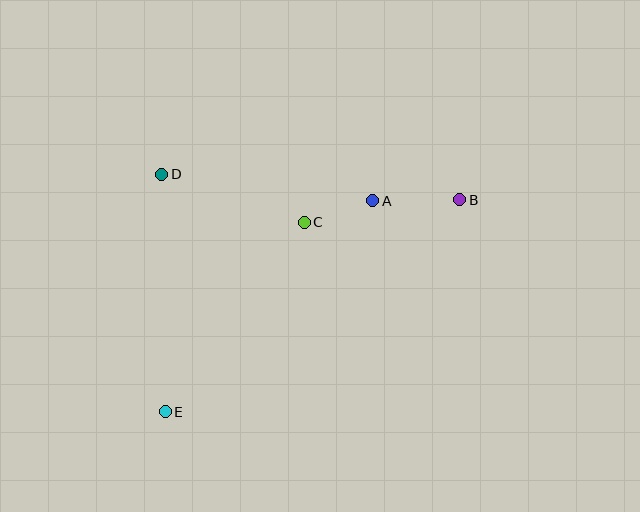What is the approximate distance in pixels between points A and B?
The distance between A and B is approximately 87 pixels.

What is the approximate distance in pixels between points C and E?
The distance between C and E is approximately 235 pixels.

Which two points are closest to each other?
Points A and C are closest to each other.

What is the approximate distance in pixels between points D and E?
The distance between D and E is approximately 238 pixels.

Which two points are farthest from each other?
Points B and E are farthest from each other.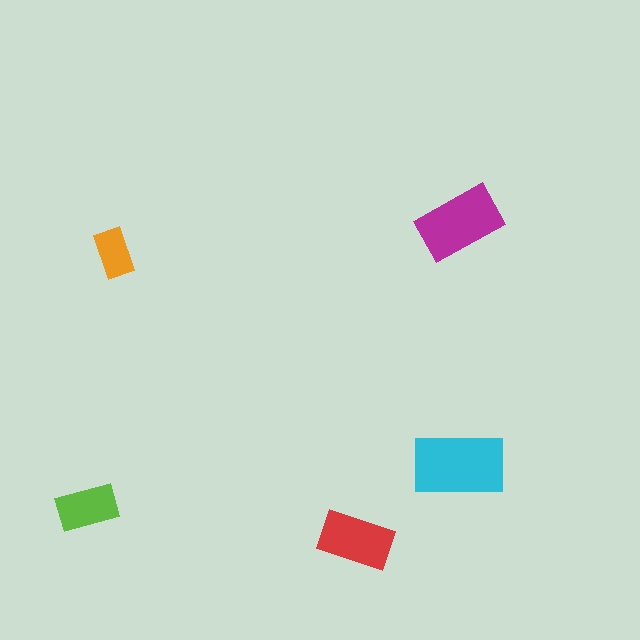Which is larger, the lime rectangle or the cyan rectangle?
The cyan one.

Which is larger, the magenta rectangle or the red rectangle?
The magenta one.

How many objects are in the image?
There are 5 objects in the image.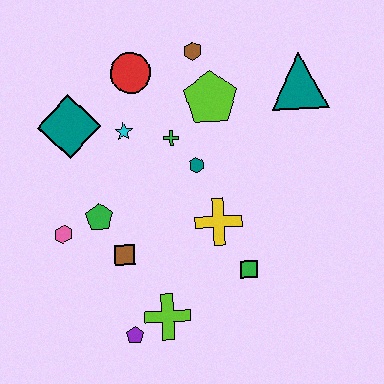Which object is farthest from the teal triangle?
The purple pentagon is farthest from the teal triangle.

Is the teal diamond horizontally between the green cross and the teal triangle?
No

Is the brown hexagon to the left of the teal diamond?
No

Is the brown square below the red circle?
Yes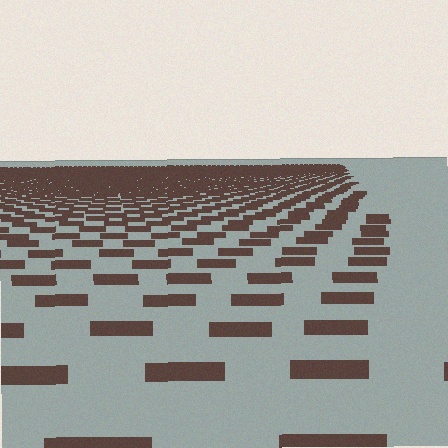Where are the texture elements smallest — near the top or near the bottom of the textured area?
Near the top.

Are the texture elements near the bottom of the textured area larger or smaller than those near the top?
Larger. Near the bottom, elements are closer to the viewer and appear at a bigger on-screen size.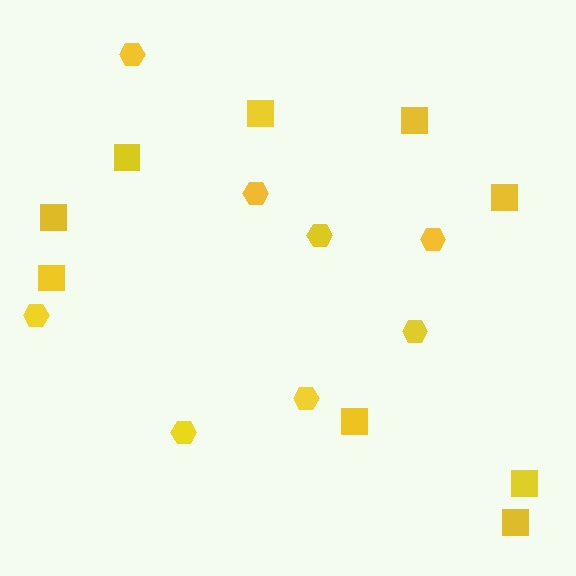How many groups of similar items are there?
There are 2 groups: one group of squares (9) and one group of hexagons (8).